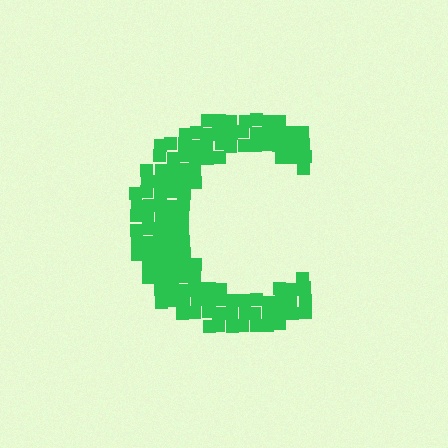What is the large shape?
The large shape is the letter C.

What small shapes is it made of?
It is made of small squares.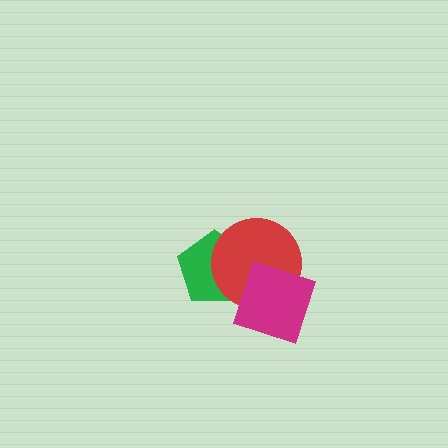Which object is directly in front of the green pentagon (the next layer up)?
The red circle is directly in front of the green pentagon.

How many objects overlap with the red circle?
2 objects overlap with the red circle.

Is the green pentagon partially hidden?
Yes, it is partially covered by another shape.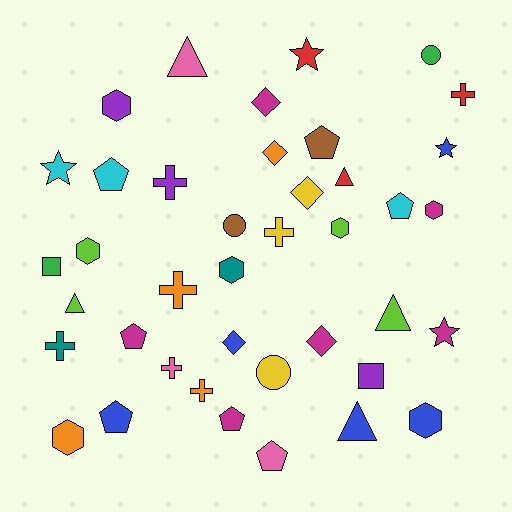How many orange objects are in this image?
There are 4 orange objects.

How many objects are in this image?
There are 40 objects.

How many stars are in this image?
There are 4 stars.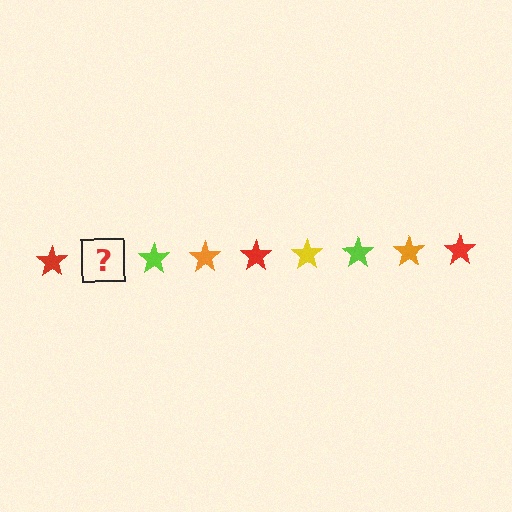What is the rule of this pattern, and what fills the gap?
The rule is that the pattern cycles through red, yellow, lime, orange stars. The gap should be filled with a yellow star.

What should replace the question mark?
The question mark should be replaced with a yellow star.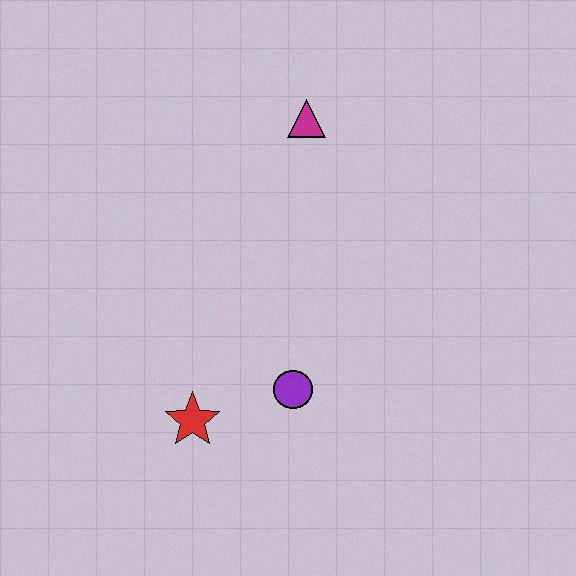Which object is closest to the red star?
The purple circle is closest to the red star.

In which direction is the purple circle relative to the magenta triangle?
The purple circle is below the magenta triangle.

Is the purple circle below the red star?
No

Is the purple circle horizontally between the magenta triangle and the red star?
Yes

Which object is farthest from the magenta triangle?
The red star is farthest from the magenta triangle.